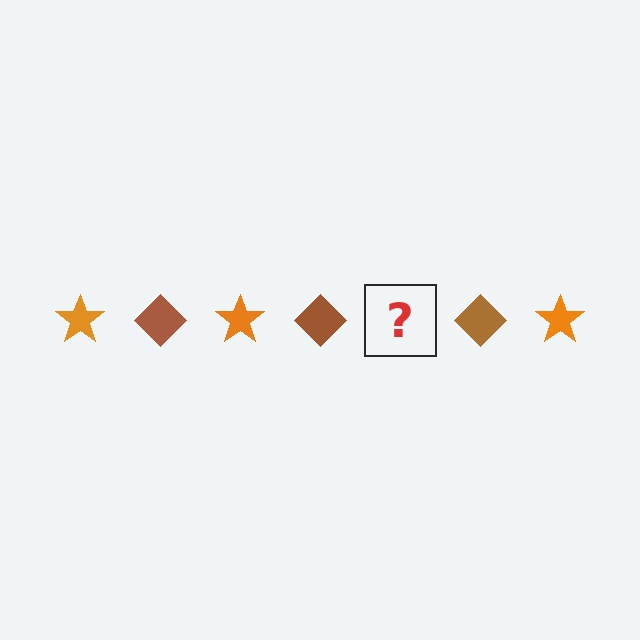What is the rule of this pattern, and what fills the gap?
The rule is that the pattern alternates between orange star and brown diamond. The gap should be filled with an orange star.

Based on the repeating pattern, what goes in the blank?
The blank should be an orange star.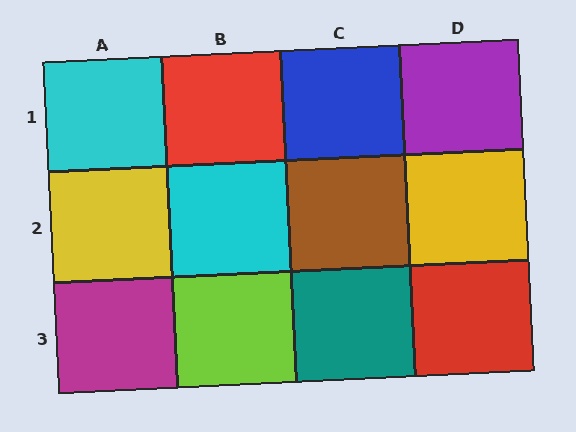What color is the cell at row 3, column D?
Red.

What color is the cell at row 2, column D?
Yellow.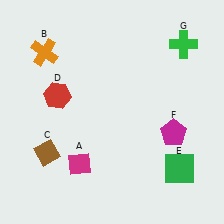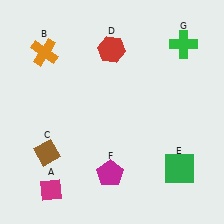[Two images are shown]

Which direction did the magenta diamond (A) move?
The magenta diamond (A) moved left.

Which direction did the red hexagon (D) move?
The red hexagon (D) moved right.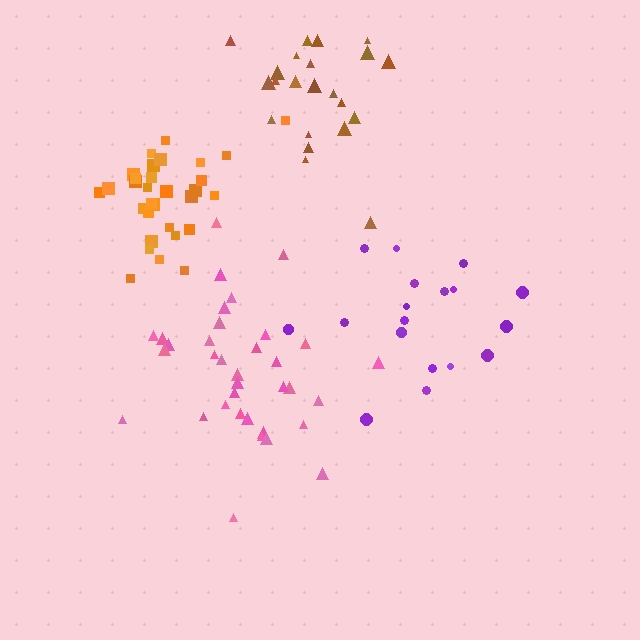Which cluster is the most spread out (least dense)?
Purple.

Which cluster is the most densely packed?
Orange.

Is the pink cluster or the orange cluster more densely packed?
Orange.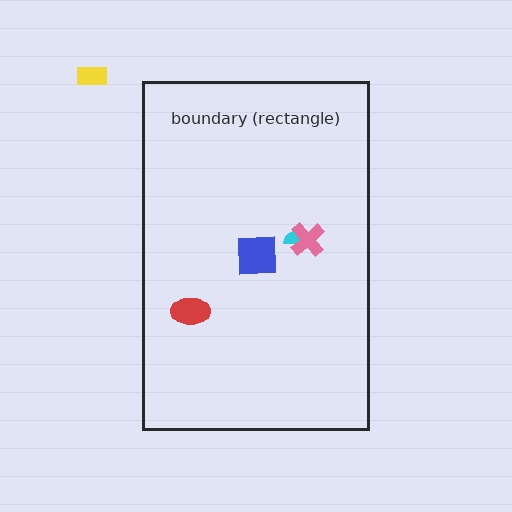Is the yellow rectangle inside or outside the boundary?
Outside.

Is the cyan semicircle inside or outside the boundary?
Inside.